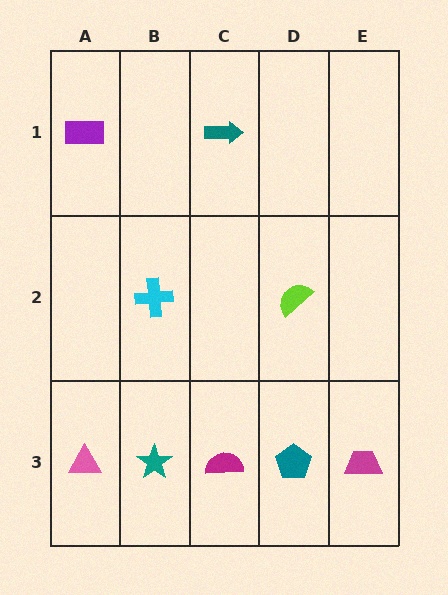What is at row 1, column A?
A purple rectangle.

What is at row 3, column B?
A teal star.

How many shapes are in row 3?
5 shapes.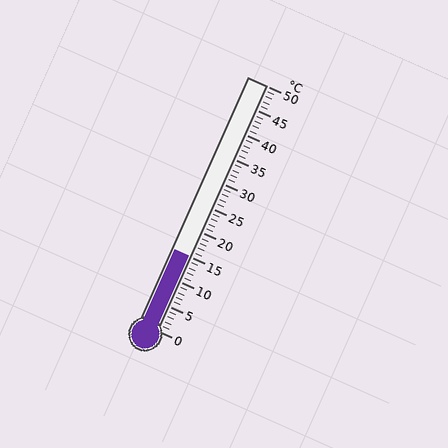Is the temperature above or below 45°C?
The temperature is below 45°C.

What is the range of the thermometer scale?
The thermometer scale ranges from 0°C to 50°C.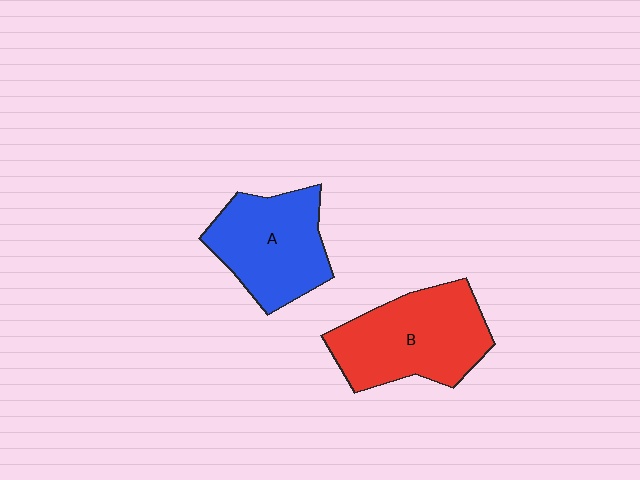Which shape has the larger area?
Shape B (red).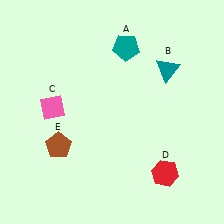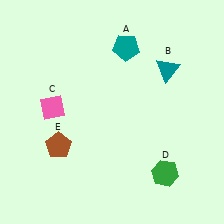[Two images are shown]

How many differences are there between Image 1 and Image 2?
There is 1 difference between the two images.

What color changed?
The hexagon (D) changed from red in Image 1 to green in Image 2.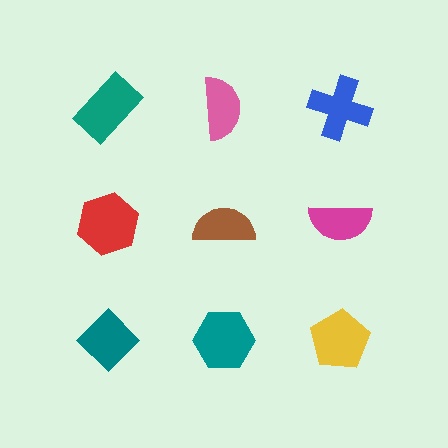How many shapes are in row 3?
3 shapes.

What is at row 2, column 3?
A magenta semicircle.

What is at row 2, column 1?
A red hexagon.